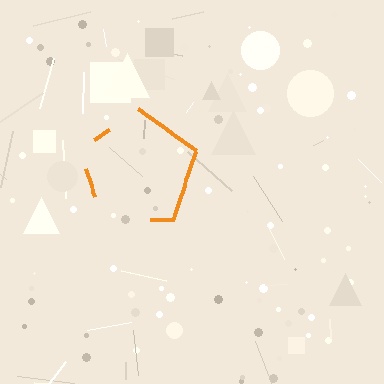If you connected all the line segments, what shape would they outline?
They would outline a pentagon.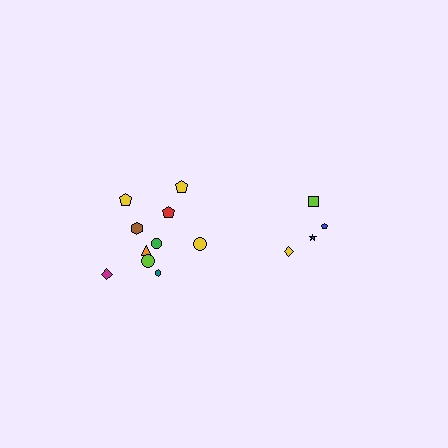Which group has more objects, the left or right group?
The left group.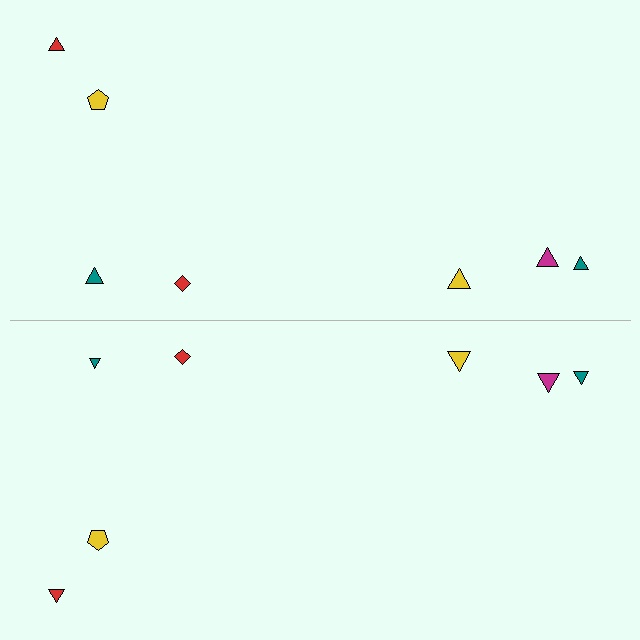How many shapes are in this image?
There are 14 shapes in this image.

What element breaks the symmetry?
The teal triangle on the bottom side has a different size than its mirror counterpart.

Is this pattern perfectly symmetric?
No, the pattern is not perfectly symmetric. The teal triangle on the bottom side has a different size than its mirror counterpart.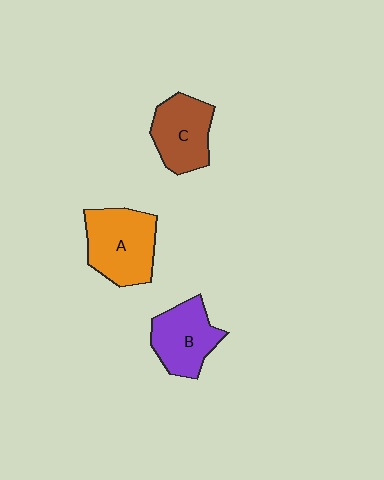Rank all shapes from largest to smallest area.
From largest to smallest: A (orange), C (brown), B (purple).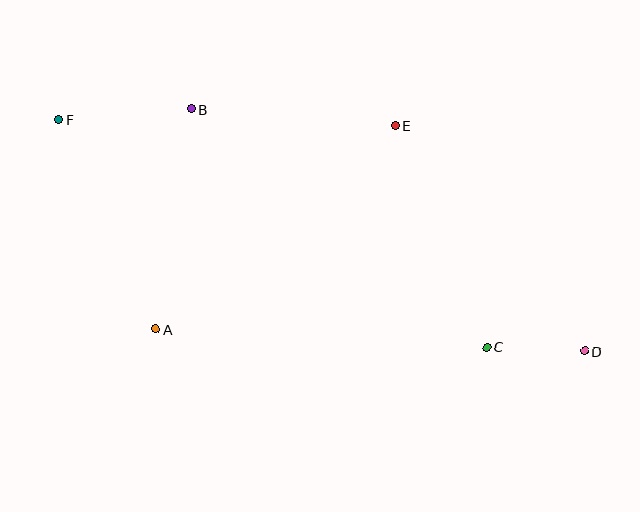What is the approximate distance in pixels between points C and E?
The distance between C and E is approximately 239 pixels.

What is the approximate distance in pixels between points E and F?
The distance between E and F is approximately 337 pixels.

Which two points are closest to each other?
Points C and D are closest to each other.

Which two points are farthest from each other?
Points D and F are farthest from each other.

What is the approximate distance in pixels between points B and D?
The distance between B and D is approximately 462 pixels.